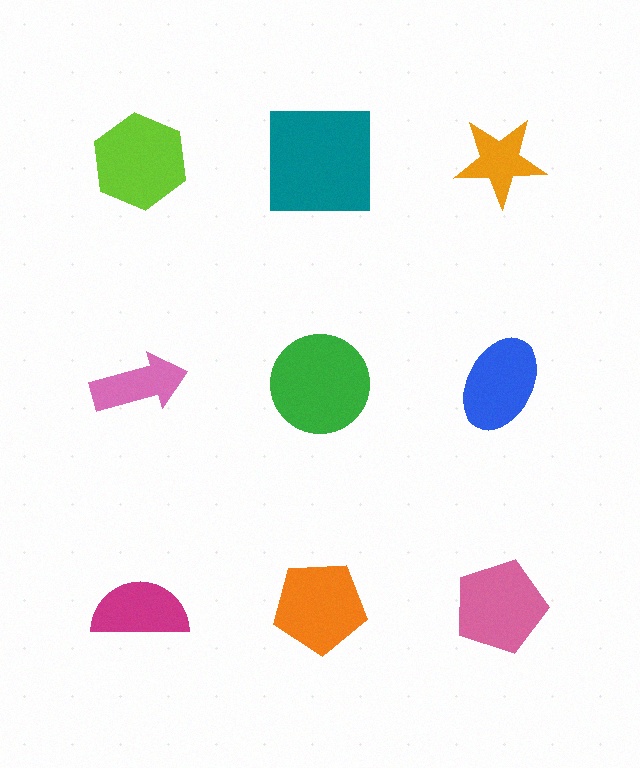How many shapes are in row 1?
3 shapes.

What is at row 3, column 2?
An orange pentagon.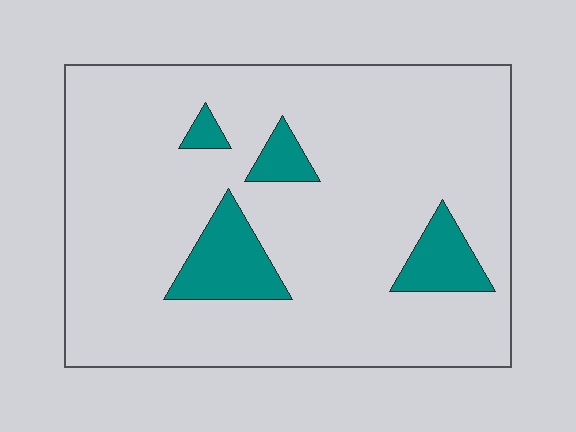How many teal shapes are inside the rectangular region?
4.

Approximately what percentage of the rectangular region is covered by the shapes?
Approximately 10%.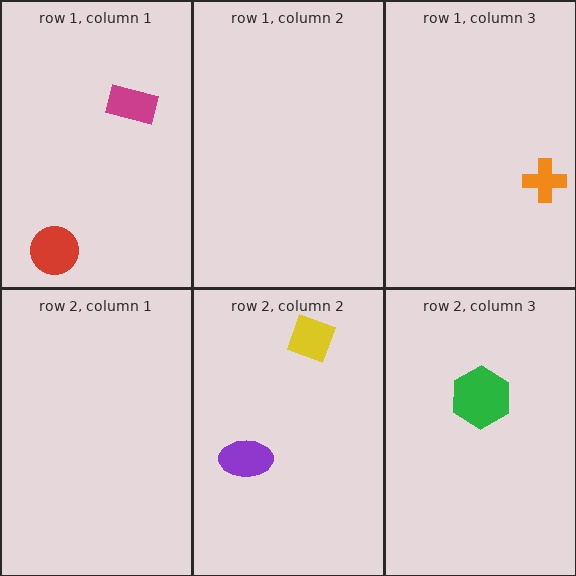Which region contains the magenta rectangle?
The row 1, column 1 region.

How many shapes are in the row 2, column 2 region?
2.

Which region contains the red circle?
The row 1, column 1 region.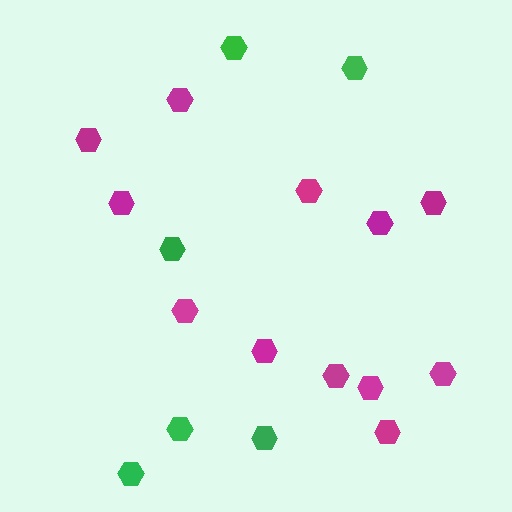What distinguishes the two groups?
There are 2 groups: one group of green hexagons (6) and one group of magenta hexagons (12).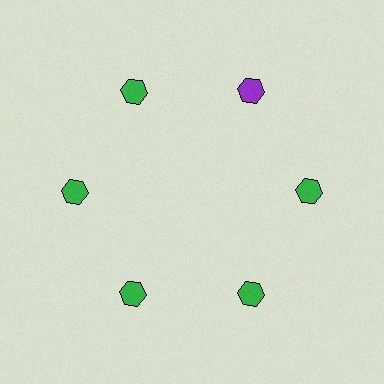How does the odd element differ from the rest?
It has a different color: purple instead of green.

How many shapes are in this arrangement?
There are 6 shapes arranged in a ring pattern.